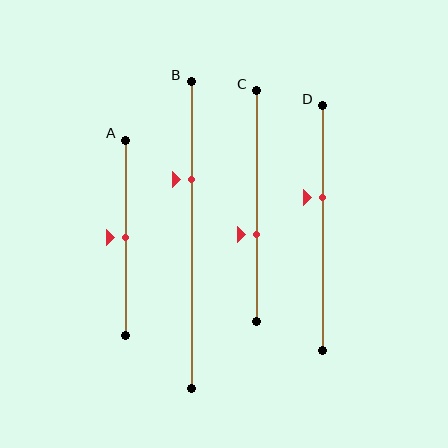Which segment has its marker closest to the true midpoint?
Segment A has its marker closest to the true midpoint.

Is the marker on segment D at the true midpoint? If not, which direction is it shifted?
No, the marker on segment D is shifted upward by about 12% of the segment length.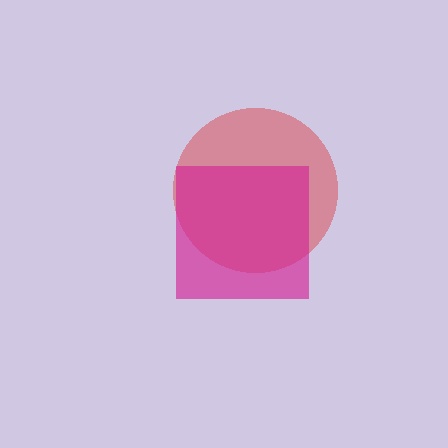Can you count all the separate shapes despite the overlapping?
Yes, there are 2 separate shapes.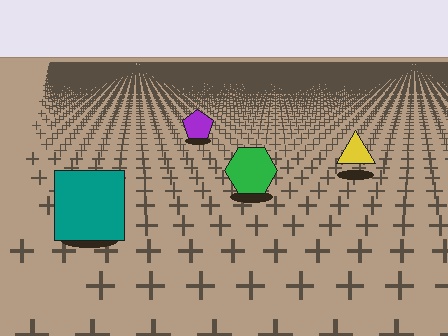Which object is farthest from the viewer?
The purple pentagon is farthest from the viewer. It appears smaller and the ground texture around it is denser.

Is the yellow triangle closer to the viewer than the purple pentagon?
Yes. The yellow triangle is closer — you can tell from the texture gradient: the ground texture is coarser near it.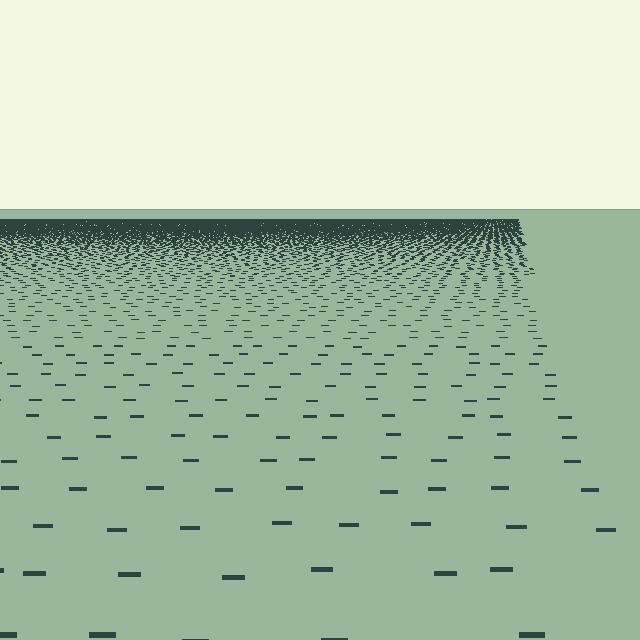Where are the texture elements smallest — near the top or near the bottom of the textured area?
Near the top.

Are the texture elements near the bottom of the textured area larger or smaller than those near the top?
Larger. Near the bottom, elements are closer to the viewer and appear at a bigger on-screen size.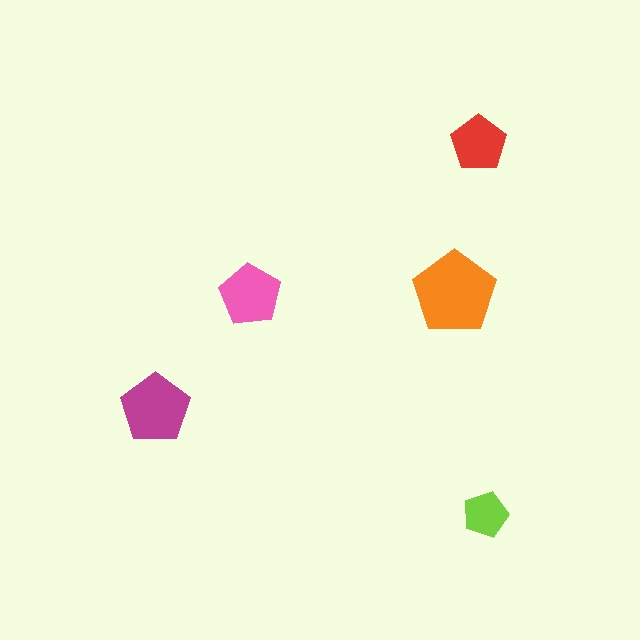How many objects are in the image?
There are 5 objects in the image.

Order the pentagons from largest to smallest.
the orange one, the magenta one, the pink one, the red one, the lime one.